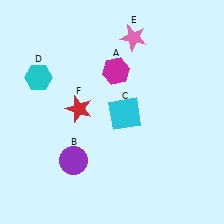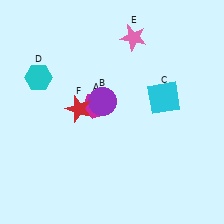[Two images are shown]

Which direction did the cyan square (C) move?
The cyan square (C) moved right.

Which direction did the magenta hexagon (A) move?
The magenta hexagon (A) moved down.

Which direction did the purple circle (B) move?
The purple circle (B) moved up.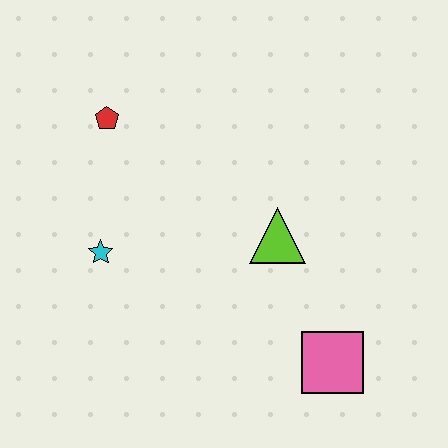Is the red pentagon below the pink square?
No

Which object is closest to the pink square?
The lime triangle is closest to the pink square.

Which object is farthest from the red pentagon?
The pink square is farthest from the red pentagon.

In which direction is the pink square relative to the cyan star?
The pink square is to the right of the cyan star.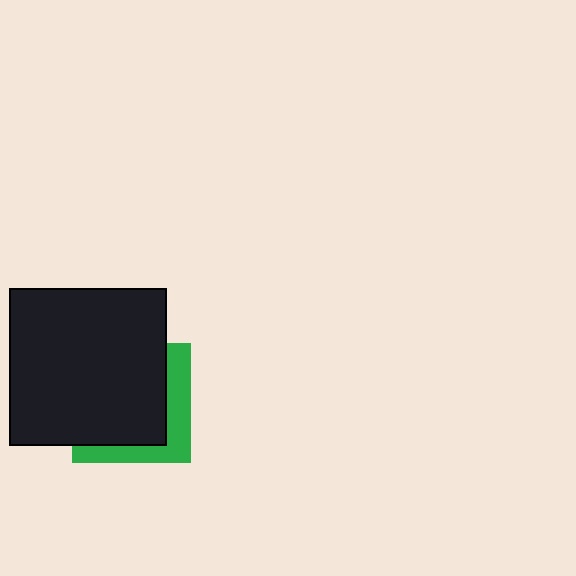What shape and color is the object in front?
The object in front is a black square.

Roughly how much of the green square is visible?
A small part of it is visible (roughly 32%).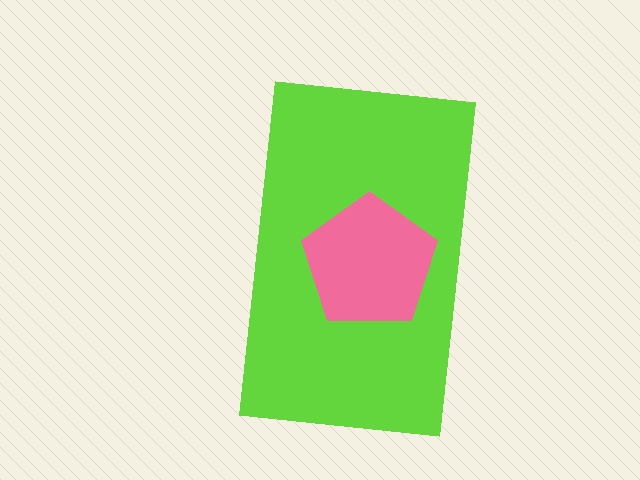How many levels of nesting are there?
2.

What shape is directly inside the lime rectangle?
The pink pentagon.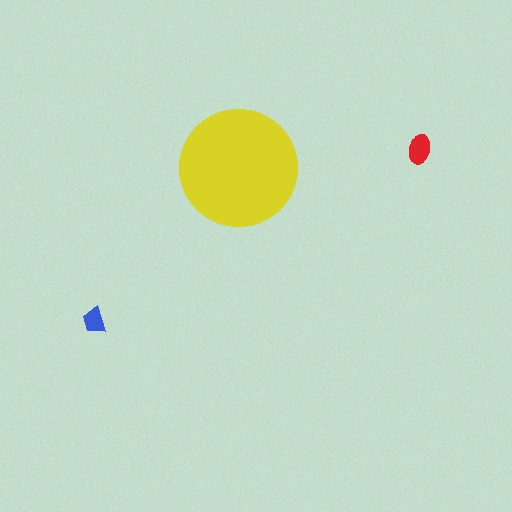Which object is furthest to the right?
The red ellipse is rightmost.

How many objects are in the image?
There are 3 objects in the image.